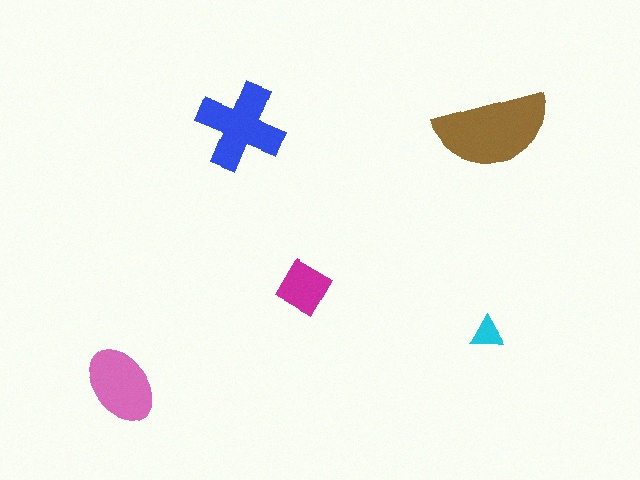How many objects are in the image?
There are 5 objects in the image.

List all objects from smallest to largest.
The cyan triangle, the magenta diamond, the pink ellipse, the blue cross, the brown semicircle.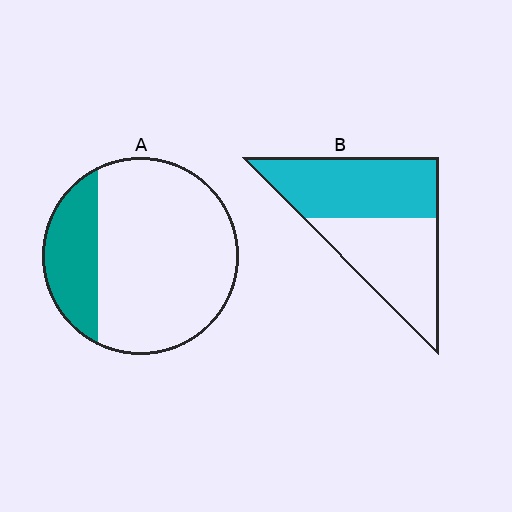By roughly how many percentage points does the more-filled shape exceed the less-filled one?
By roughly 30 percentage points (B over A).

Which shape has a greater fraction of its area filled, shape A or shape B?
Shape B.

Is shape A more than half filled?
No.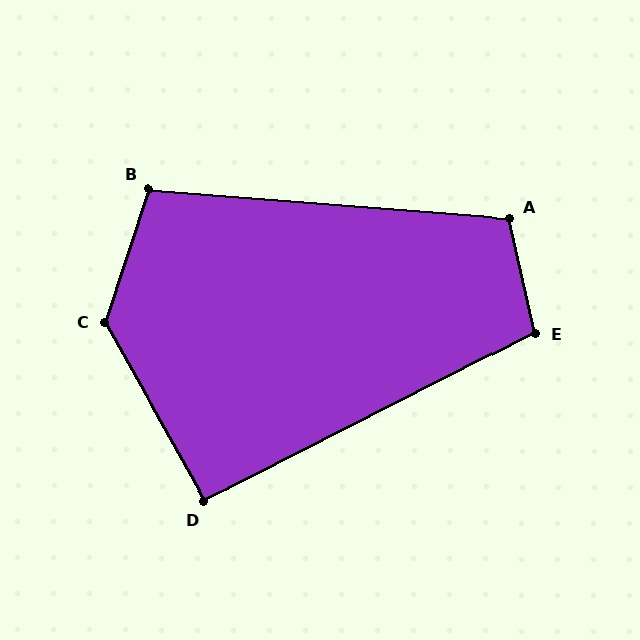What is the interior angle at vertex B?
Approximately 104 degrees (obtuse).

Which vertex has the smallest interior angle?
D, at approximately 92 degrees.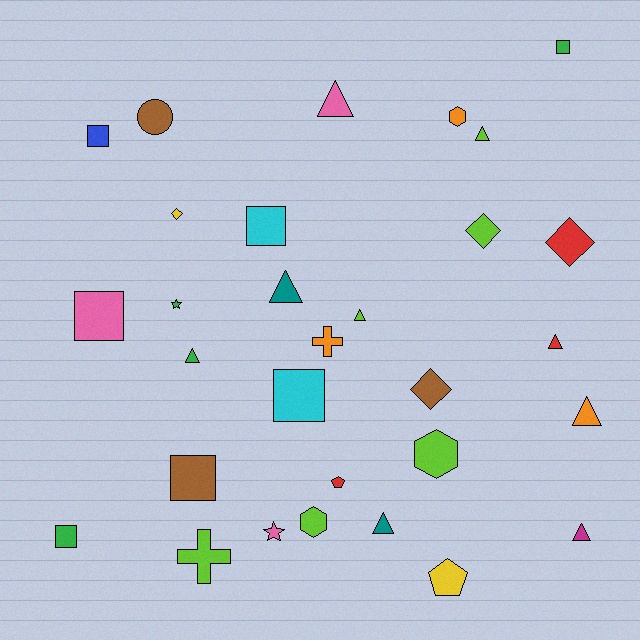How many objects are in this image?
There are 30 objects.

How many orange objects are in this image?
There are 3 orange objects.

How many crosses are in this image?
There are 2 crosses.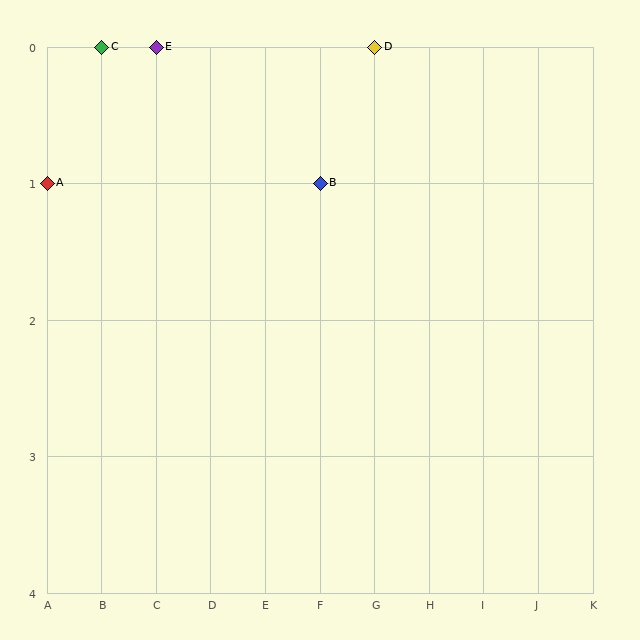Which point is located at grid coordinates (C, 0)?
Point E is at (C, 0).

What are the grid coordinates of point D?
Point D is at grid coordinates (G, 0).